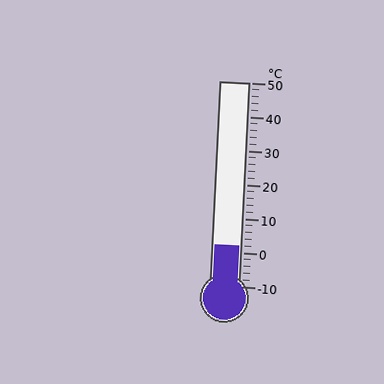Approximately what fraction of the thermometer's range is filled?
The thermometer is filled to approximately 20% of its range.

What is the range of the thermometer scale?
The thermometer scale ranges from -10°C to 50°C.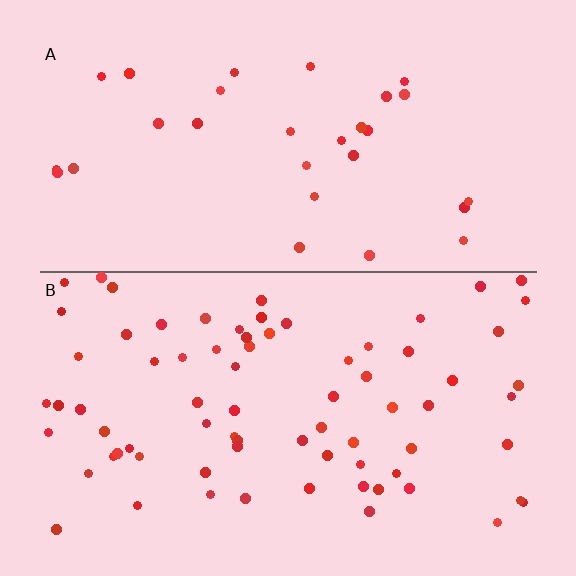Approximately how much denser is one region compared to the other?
Approximately 2.5× — region B over region A.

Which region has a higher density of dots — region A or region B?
B (the bottom).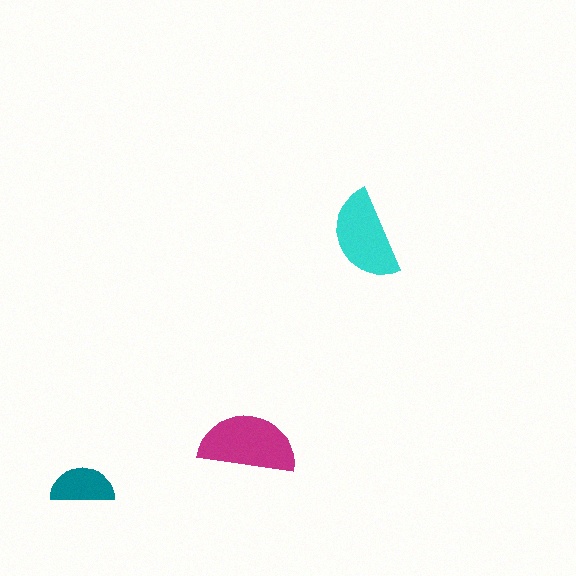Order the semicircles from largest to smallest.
the magenta one, the cyan one, the teal one.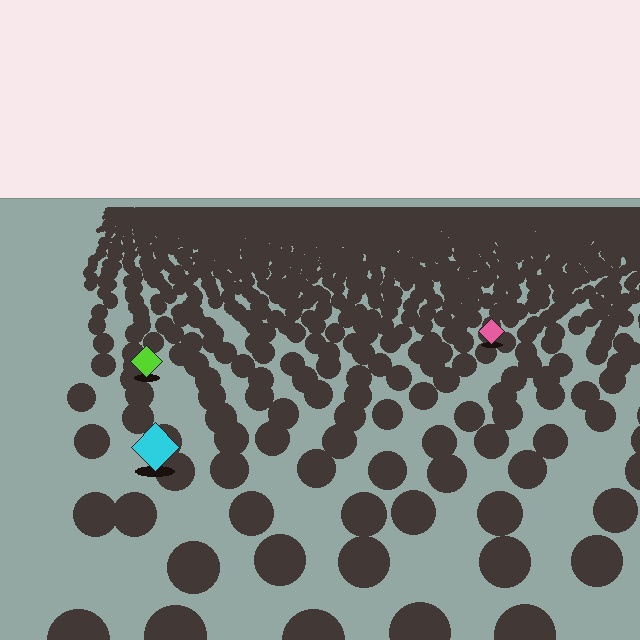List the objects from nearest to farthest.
From nearest to farthest: the cyan diamond, the lime diamond, the pink diamond.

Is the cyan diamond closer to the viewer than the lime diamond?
Yes. The cyan diamond is closer — you can tell from the texture gradient: the ground texture is coarser near it.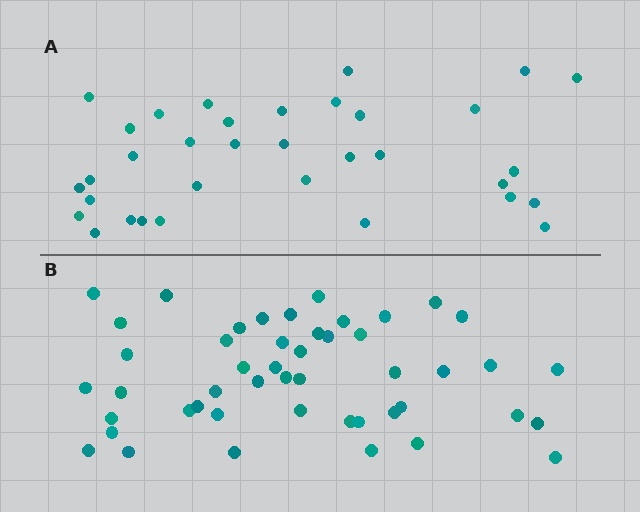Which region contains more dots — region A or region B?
Region B (the bottom region) has more dots.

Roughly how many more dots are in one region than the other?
Region B has approximately 15 more dots than region A.